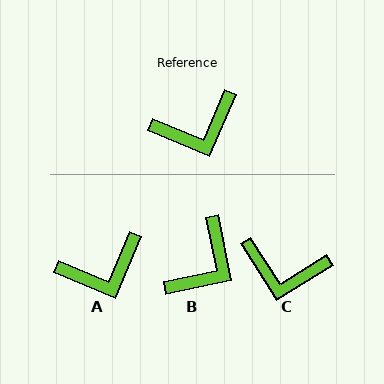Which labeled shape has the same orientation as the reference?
A.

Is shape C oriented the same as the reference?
No, it is off by about 35 degrees.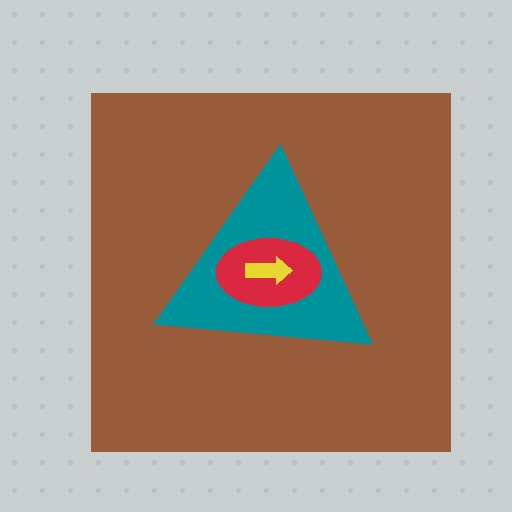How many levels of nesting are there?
4.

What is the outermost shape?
The brown square.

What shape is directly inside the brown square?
The teal triangle.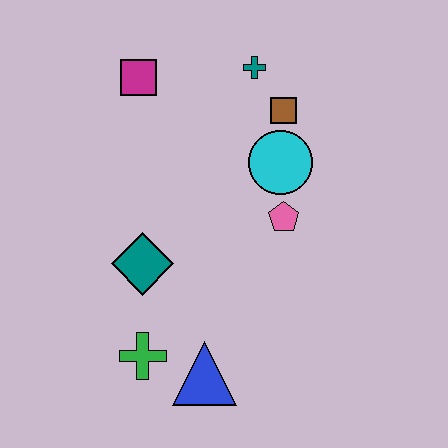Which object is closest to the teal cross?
The brown square is closest to the teal cross.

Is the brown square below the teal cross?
Yes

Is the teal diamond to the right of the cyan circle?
No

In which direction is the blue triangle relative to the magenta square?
The blue triangle is below the magenta square.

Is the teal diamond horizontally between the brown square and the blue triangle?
No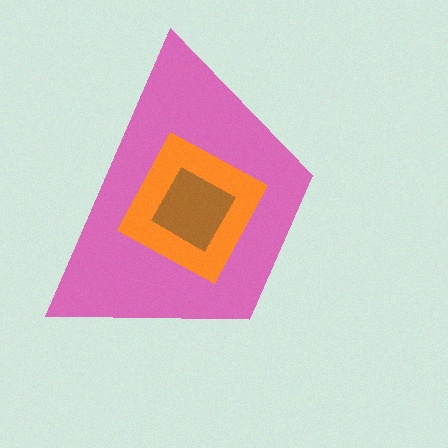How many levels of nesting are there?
3.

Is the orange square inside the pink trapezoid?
Yes.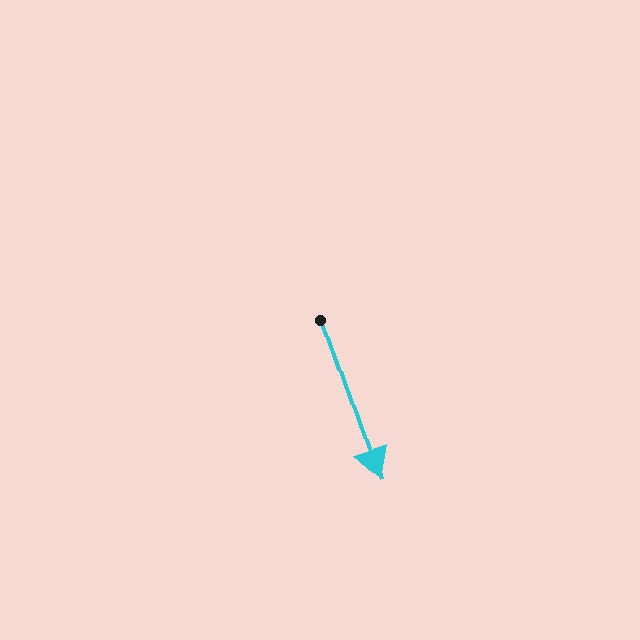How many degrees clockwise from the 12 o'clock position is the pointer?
Approximately 161 degrees.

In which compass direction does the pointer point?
South.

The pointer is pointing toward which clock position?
Roughly 5 o'clock.